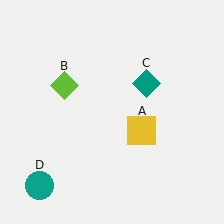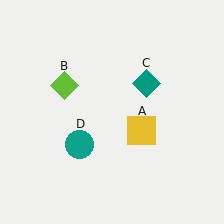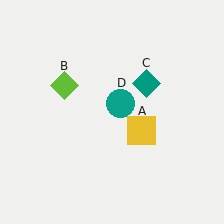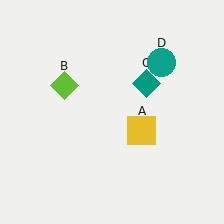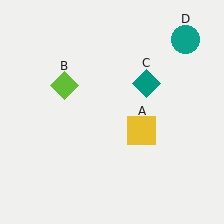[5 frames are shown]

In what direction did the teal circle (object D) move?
The teal circle (object D) moved up and to the right.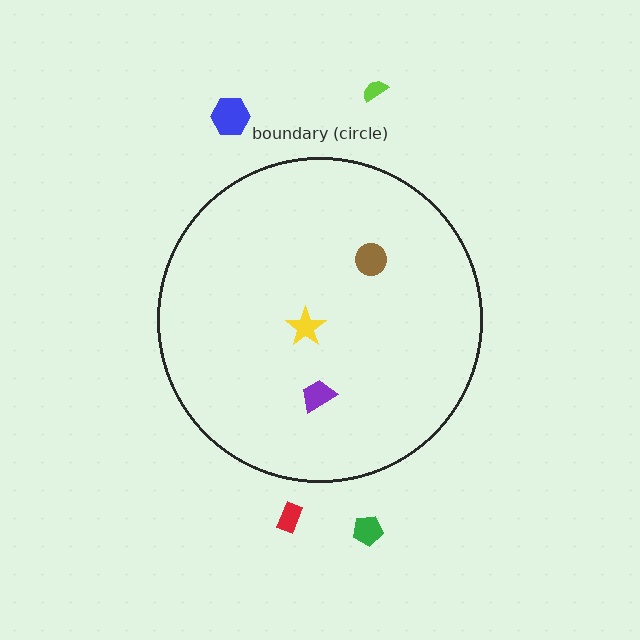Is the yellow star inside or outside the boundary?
Inside.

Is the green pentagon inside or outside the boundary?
Outside.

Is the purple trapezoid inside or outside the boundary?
Inside.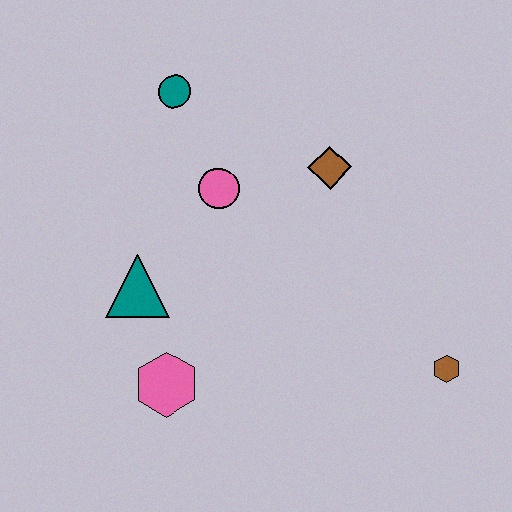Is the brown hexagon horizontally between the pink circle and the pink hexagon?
No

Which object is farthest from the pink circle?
The brown hexagon is farthest from the pink circle.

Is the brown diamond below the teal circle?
Yes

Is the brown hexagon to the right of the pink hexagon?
Yes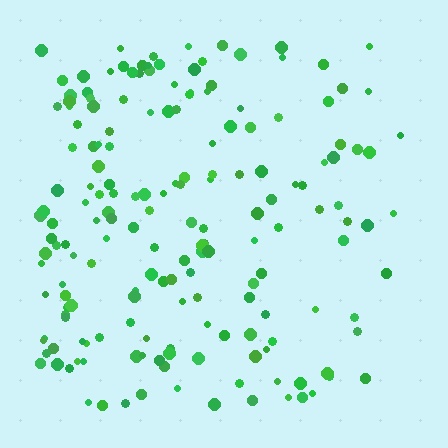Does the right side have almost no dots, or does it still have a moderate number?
Still a moderate number, just noticeably fewer than the left.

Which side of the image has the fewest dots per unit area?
The right.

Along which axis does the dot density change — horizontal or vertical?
Horizontal.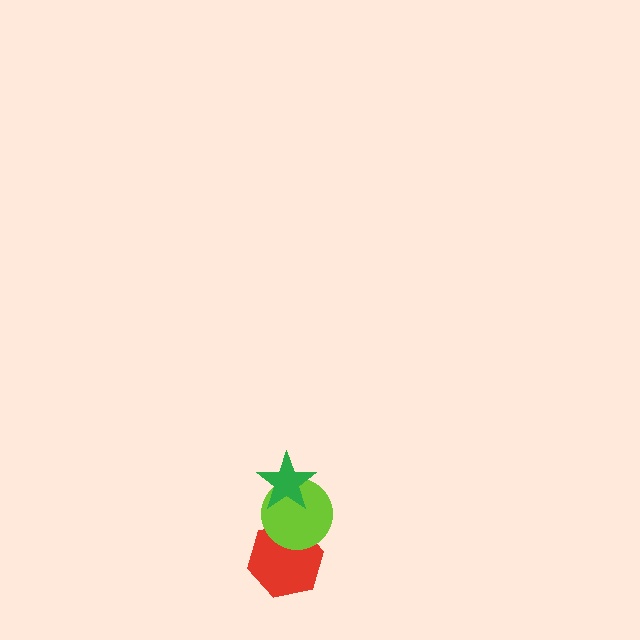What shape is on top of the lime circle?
The green star is on top of the lime circle.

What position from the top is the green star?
The green star is 1st from the top.